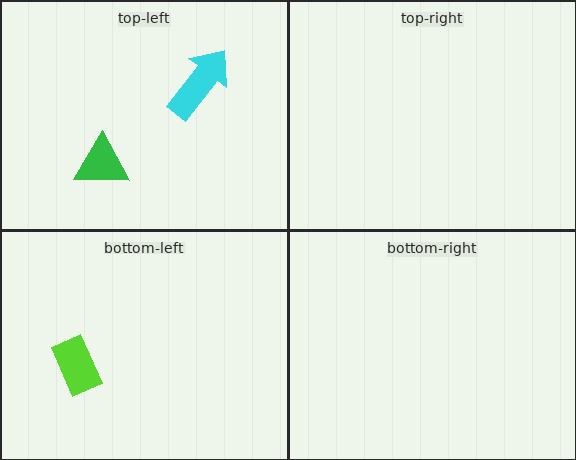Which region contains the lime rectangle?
The bottom-left region.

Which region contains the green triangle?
The top-left region.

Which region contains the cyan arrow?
The top-left region.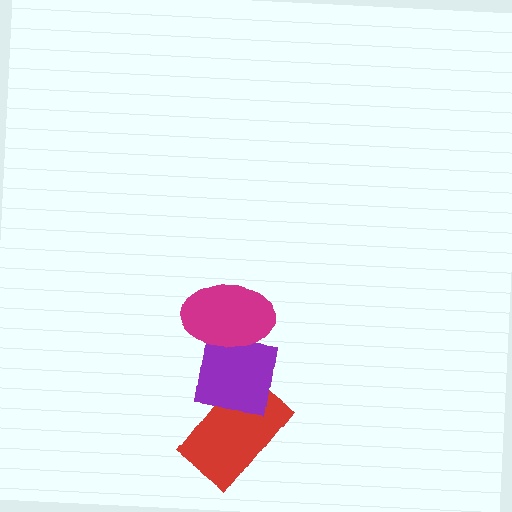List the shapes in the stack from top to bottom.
From top to bottom: the magenta ellipse, the purple square, the red rectangle.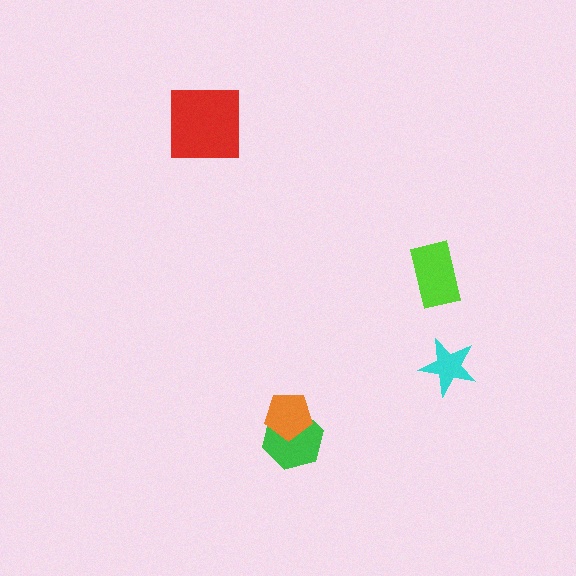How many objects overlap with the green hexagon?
1 object overlaps with the green hexagon.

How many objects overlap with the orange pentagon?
1 object overlaps with the orange pentagon.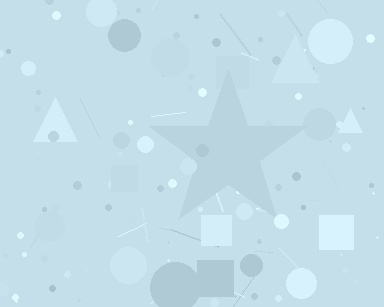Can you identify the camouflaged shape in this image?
The camouflaged shape is a star.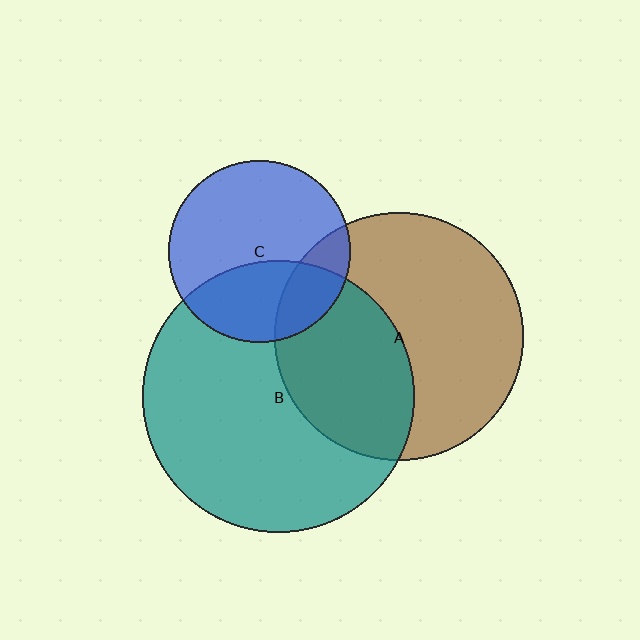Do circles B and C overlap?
Yes.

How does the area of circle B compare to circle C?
Approximately 2.3 times.